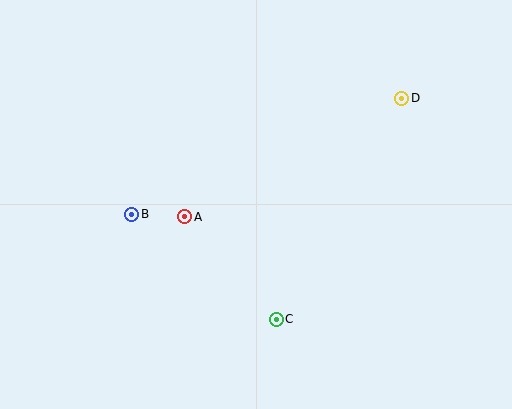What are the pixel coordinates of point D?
Point D is at (402, 98).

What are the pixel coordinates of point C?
Point C is at (276, 319).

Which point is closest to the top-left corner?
Point B is closest to the top-left corner.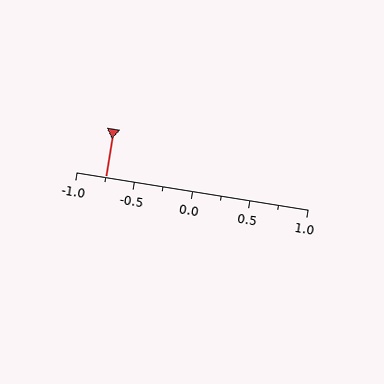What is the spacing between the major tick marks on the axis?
The major ticks are spaced 0.5 apart.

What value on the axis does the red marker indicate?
The marker indicates approximately -0.75.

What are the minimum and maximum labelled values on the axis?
The axis runs from -1.0 to 1.0.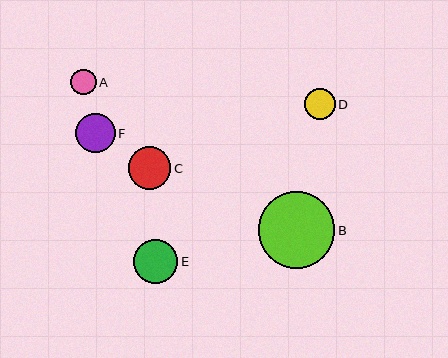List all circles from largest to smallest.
From largest to smallest: B, E, C, F, D, A.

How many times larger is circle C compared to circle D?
Circle C is approximately 1.4 times the size of circle D.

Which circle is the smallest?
Circle A is the smallest with a size of approximately 26 pixels.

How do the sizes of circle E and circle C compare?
Circle E and circle C are approximately the same size.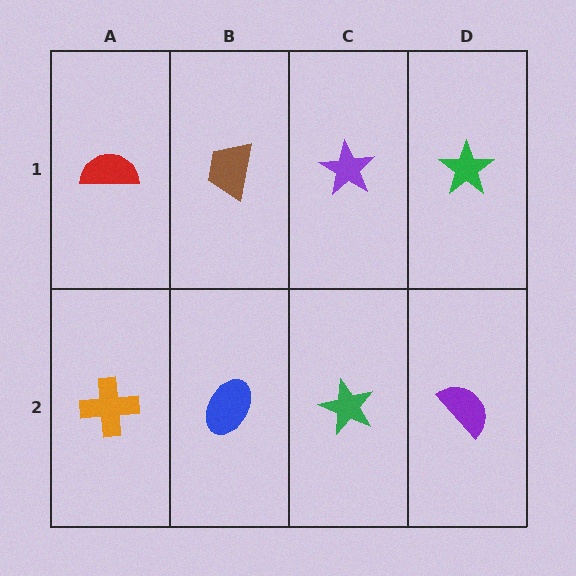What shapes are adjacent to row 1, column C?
A green star (row 2, column C), a brown trapezoid (row 1, column B), a green star (row 1, column D).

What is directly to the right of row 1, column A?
A brown trapezoid.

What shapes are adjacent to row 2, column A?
A red semicircle (row 1, column A), a blue ellipse (row 2, column B).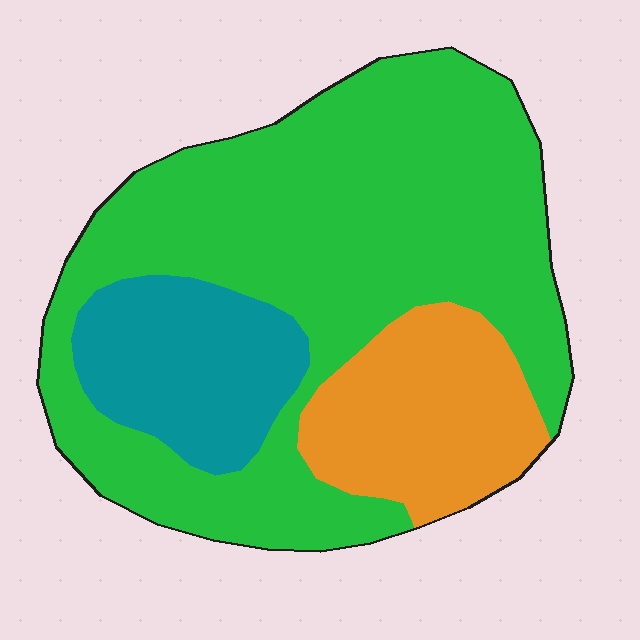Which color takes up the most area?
Green, at roughly 65%.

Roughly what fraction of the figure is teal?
Teal takes up between a sixth and a third of the figure.